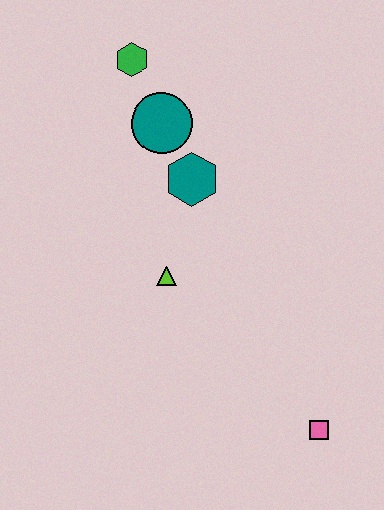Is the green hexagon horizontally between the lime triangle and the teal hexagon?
No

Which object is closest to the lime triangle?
The teal hexagon is closest to the lime triangle.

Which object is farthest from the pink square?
The green hexagon is farthest from the pink square.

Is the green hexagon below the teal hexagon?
No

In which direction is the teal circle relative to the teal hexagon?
The teal circle is above the teal hexagon.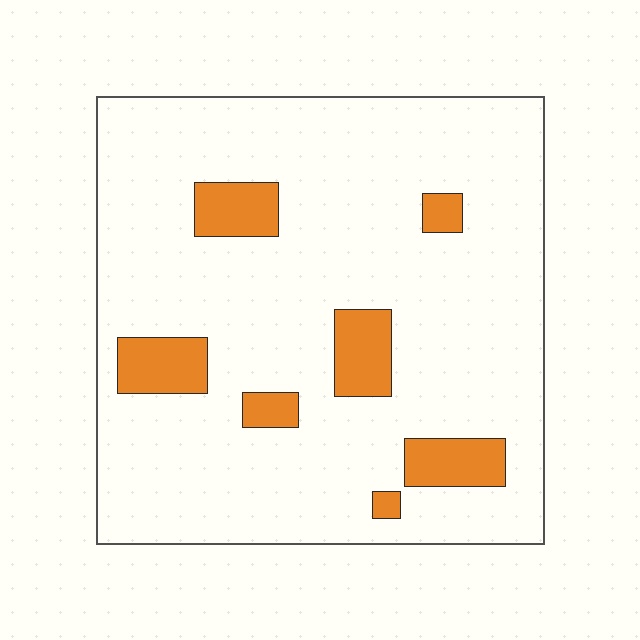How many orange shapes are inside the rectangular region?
7.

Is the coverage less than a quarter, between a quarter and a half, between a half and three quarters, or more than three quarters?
Less than a quarter.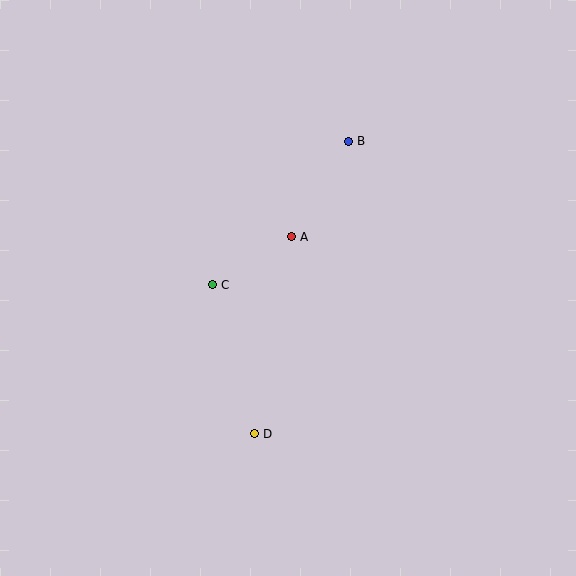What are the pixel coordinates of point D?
Point D is at (254, 434).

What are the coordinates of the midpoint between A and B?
The midpoint between A and B is at (320, 189).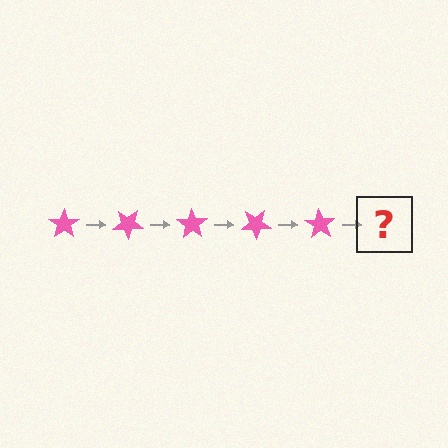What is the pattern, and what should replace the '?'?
The pattern is that the star rotates 35 degrees each step. The '?' should be a pink star rotated 175 degrees.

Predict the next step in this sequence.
The next step is a pink star rotated 175 degrees.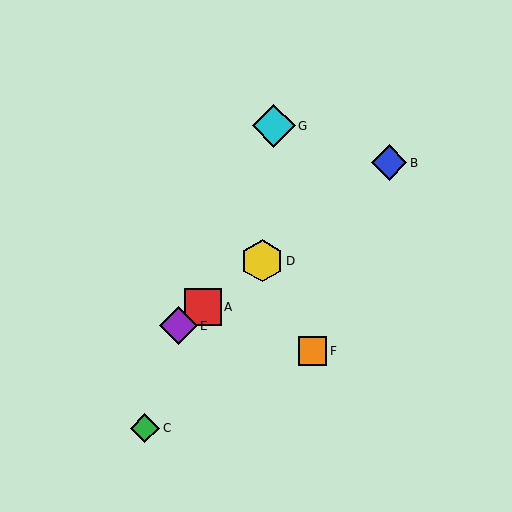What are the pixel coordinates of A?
Object A is at (203, 307).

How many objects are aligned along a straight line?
4 objects (A, B, D, E) are aligned along a straight line.